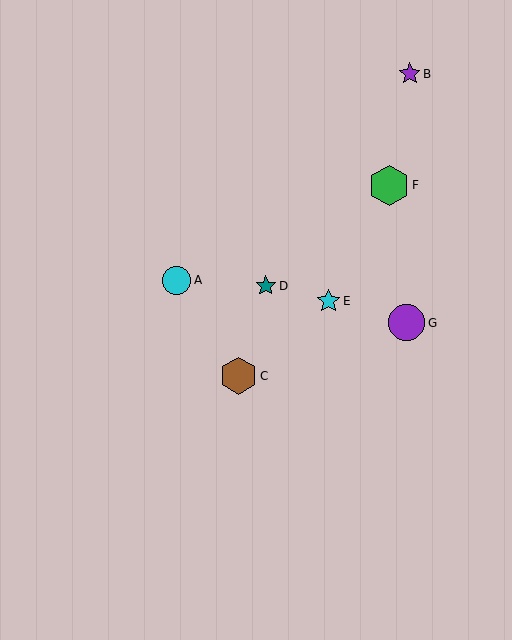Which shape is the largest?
The green hexagon (labeled F) is the largest.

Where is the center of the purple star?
The center of the purple star is at (410, 74).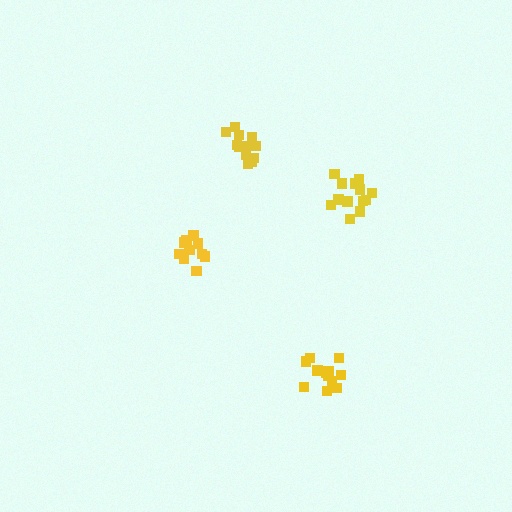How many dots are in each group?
Group 1: 13 dots, Group 2: 12 dots, Group 3: 12 dots, Group 4: 13 dots (50 total).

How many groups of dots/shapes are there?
There are 4 groups.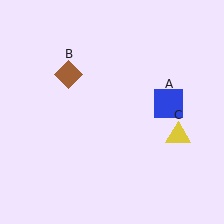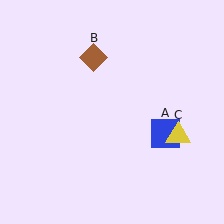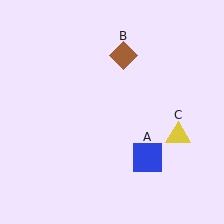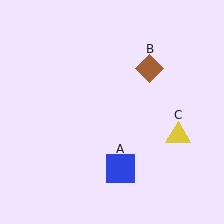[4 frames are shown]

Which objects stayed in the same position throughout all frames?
Yellow triangle (object C) remained stationary.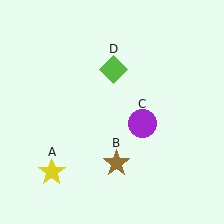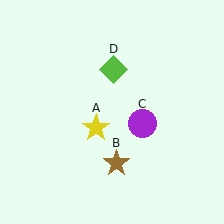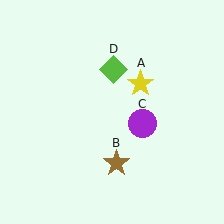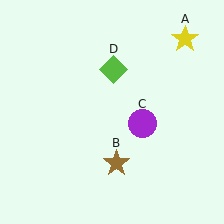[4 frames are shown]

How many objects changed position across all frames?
1 object changed position: yellow star (object A).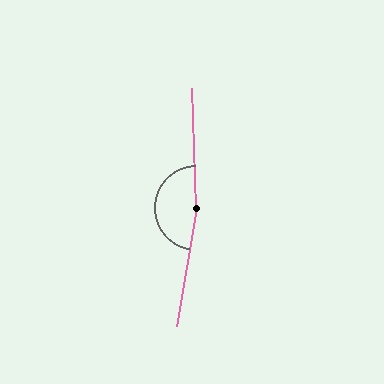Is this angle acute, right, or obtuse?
It is obtuse.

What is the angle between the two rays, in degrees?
Approximately 168 degrees.